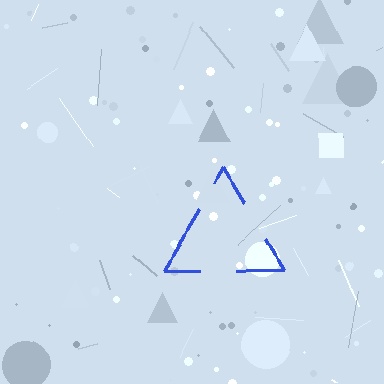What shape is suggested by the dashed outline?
The dashed outline suggests a triangle.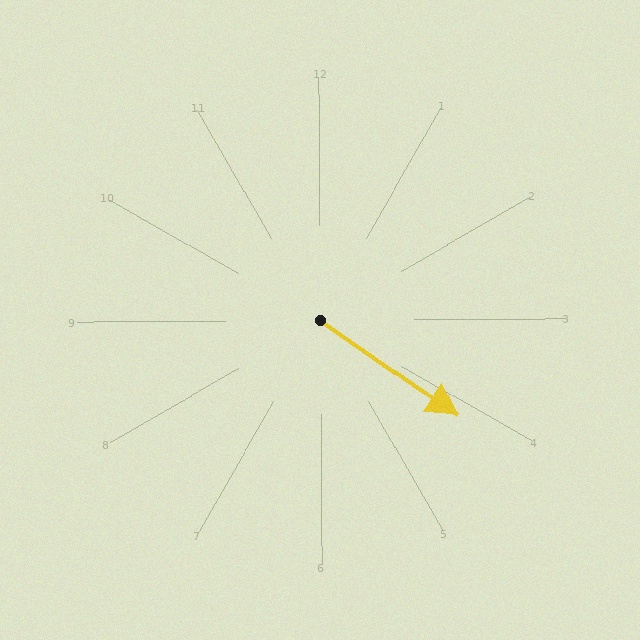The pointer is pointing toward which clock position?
Roughly 4 o'clock.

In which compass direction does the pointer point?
Southeast.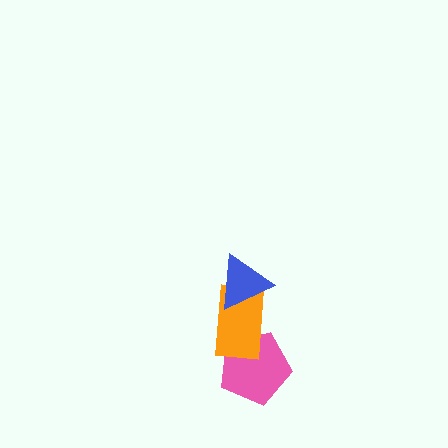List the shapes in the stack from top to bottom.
From top to bottom: the blue triangle, the orange rectangle, the pink pentagon.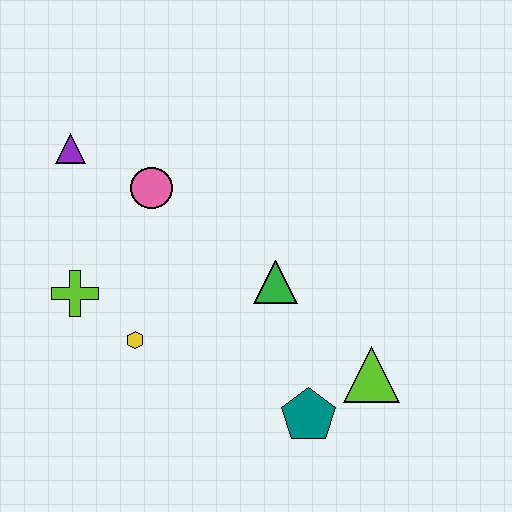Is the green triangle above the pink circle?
No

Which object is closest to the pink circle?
The purple triangle is closest to the pink circle.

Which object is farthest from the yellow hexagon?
The lime triangle is farthest from the yellow hexagon.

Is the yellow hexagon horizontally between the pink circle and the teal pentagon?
No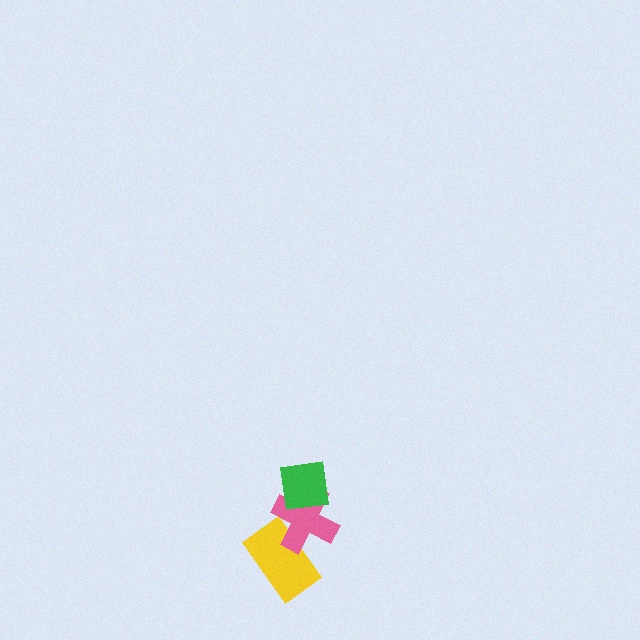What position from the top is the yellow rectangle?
The yellow rectangle is 3rd from the top.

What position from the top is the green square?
The green square is 1st from the top.